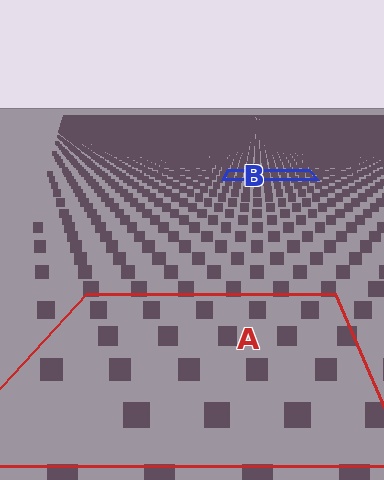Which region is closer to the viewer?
Region A is closer. The texture elements there are larger and more spread out.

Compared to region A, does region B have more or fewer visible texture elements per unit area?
Region B has more texture elements per unit area — they are packed more densely because it is farther away.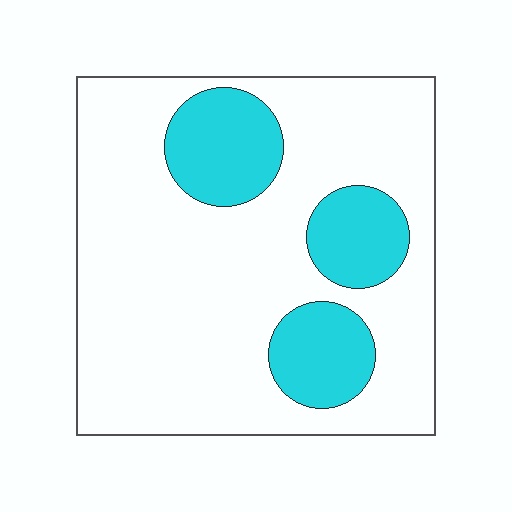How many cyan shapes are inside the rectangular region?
3.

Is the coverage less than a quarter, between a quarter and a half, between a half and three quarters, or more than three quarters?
Less than a quarter.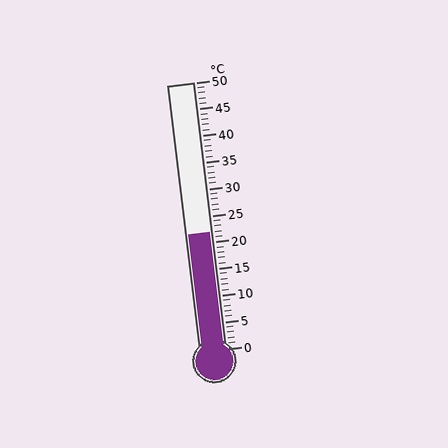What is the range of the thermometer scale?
The thermometer scale ranges from 0°C to 50°C.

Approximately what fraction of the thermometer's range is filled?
The thermometer is filled to approximately 45% of its range.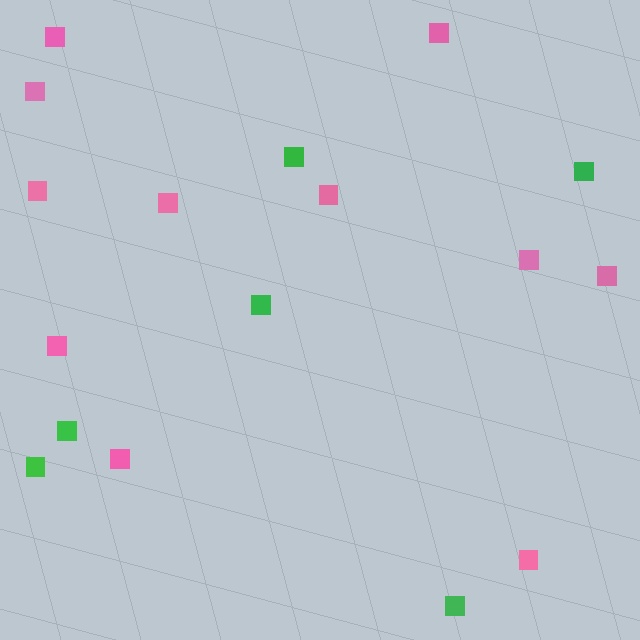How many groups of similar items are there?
There are 2 groups: one group of green squares (6) and one group of pink squares (11).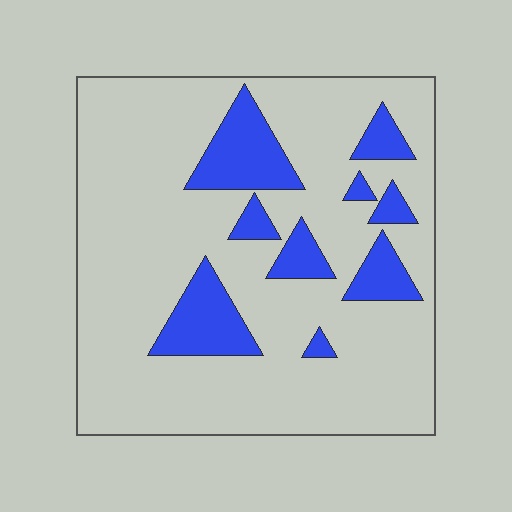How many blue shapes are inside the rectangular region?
9.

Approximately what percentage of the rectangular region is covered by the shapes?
Approximately 20%.